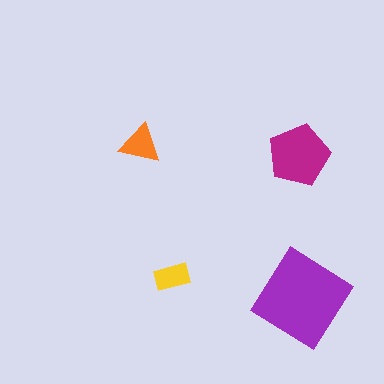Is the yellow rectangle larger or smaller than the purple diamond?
Smaller.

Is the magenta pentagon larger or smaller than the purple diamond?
Smaller.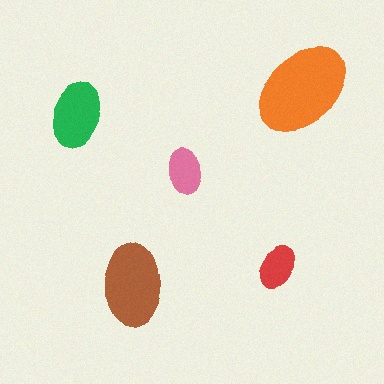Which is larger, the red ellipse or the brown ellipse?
The brown one.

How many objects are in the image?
There are 5 objects in the image.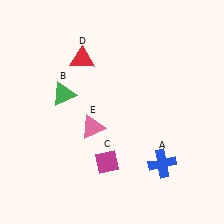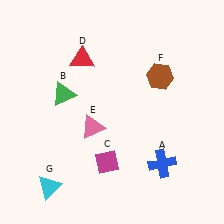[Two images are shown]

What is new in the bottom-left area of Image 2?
A cyan triangle (G) was added in the bottom-left area of Image 2.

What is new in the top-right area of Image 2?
A brown hexagon (F) was added in the top-right area of Image 2.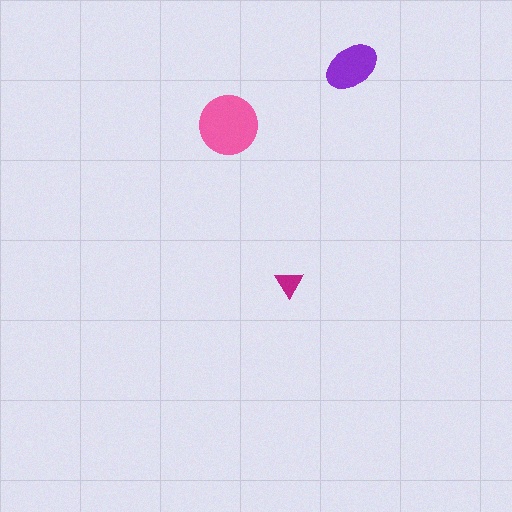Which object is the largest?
The pink circle.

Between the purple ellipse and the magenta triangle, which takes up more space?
The purple ellipse.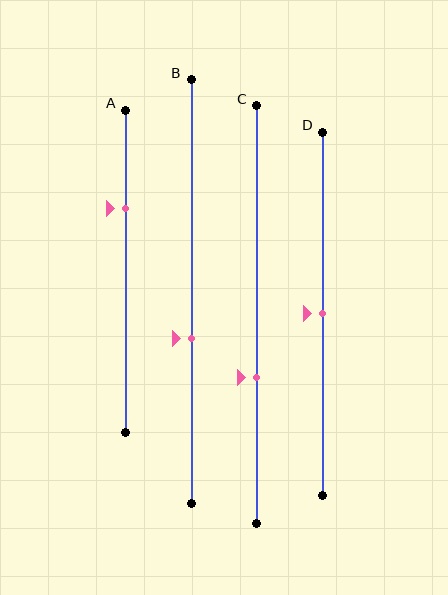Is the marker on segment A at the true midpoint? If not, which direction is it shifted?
No, the marker on segment A is shifted upward by about 20% of the segment length.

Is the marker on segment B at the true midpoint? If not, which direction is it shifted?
No, the marker on segment B is shifted downward by about 11% of the segment length.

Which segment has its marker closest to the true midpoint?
Segment D has its marker closest to the true midpoint.